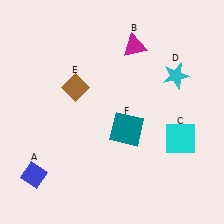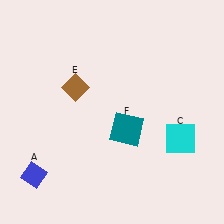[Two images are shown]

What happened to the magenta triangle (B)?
The magenta triangle (B) was removed in Image 2. It was in the top-right area of Image 1.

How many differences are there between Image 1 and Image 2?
There are 2 differences between the two images.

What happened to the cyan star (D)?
The cyan star (D) was removed in Image 2. It was in the top-right area of Image 1.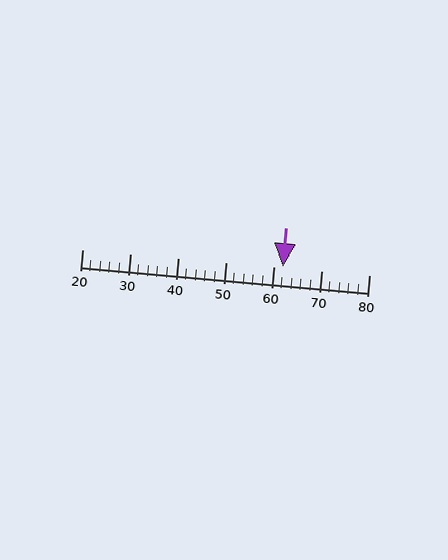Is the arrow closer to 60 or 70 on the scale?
The arrow is closer to 60.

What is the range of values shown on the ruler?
The ruler shows values from 20 to 80.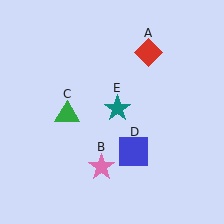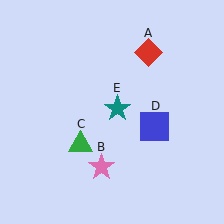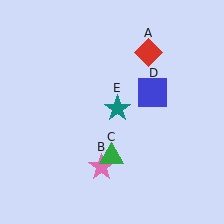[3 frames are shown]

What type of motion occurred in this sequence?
The green triangle (object C), blue square (object D) rotated counterclockwise around the center of the scene.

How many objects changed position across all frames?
2 objects changed position: green triangle (object C), blue square (object D).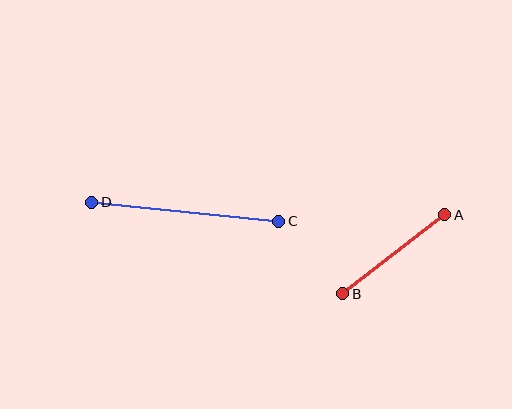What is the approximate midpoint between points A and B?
The midpoint is at approximately (394, 254) pixels.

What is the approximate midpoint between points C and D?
The midpoint is at approximately (185, 212) pixels.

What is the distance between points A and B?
The distance is approximately 129 pixels.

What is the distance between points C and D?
The distance is approximately 188 pixels.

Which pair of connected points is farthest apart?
Points C and D are farthest apart.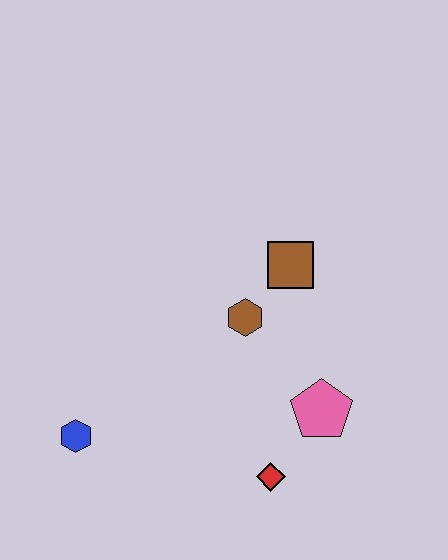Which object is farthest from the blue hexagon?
The brown square is farthest from the blue hexagon.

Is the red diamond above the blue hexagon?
No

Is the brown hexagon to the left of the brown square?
Yes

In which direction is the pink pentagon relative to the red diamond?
The pink pentagon is above the red diamond.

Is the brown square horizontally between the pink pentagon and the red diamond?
Yes